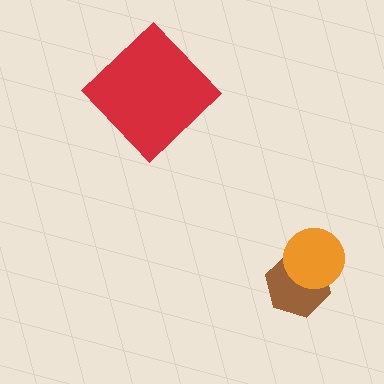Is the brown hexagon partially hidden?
Yes, it is partially covered by another shape.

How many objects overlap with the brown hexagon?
1 object overlaps with the brown hexagon.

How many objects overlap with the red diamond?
0 objects overlap with the red diamond.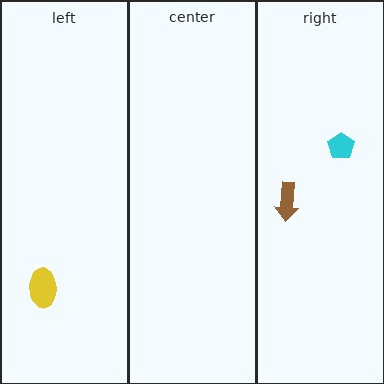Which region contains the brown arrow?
The right region.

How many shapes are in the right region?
2.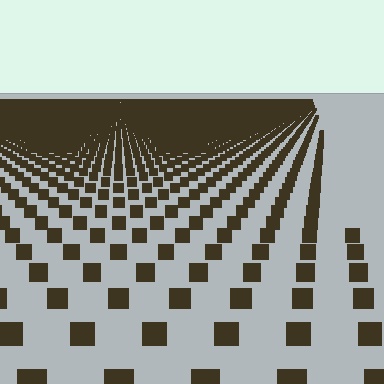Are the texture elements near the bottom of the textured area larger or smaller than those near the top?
Larger. Near the bottom, elements are closer to the viewer and appear at a bigger on-screen size.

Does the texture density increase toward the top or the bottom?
Density increases toward the top.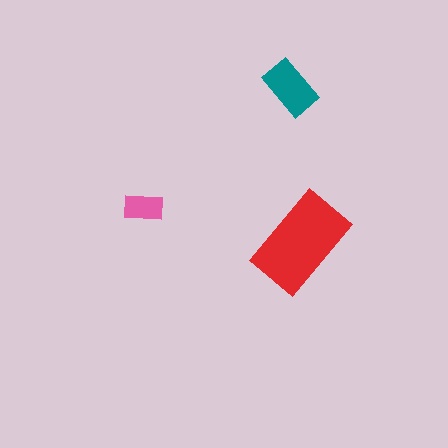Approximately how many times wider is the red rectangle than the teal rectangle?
About 2 times wider.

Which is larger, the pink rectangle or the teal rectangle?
The teal one.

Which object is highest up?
The teal rectangle is topmost.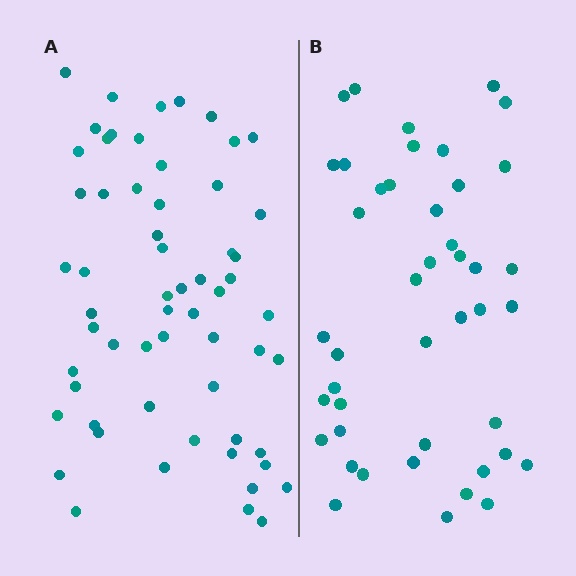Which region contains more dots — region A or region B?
Region A (the left region) has more dots.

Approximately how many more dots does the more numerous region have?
Region A has approximately 15 more dots than region B.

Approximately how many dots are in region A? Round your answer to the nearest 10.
About 60 dots.